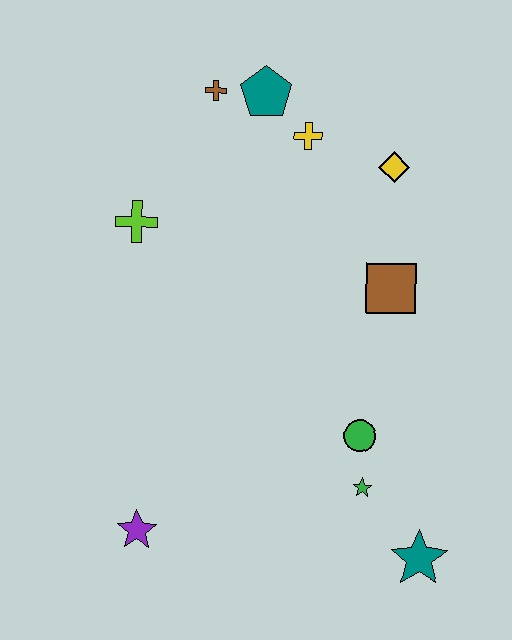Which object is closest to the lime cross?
The brown cross is closest to the lime cross.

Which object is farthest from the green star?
The brown cross is farthest from the green star.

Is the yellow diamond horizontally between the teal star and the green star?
Yes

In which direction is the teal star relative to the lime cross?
The teal star is below the lime cross.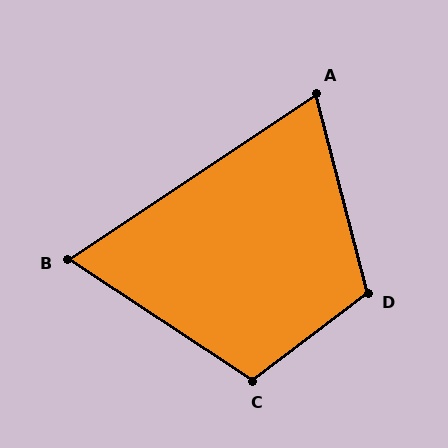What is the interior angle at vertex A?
Approximately 71 degrees (acute).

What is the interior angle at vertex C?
Approximately 109 degrees (obtuse).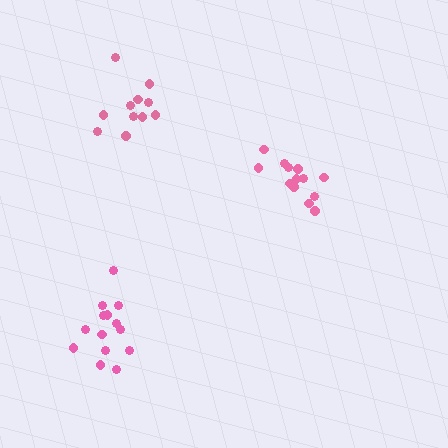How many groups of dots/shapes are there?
There are 3 groups.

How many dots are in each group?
Group 1: 11 dots, Group 2: 14 dots, Group 3: 13 dots (38 total).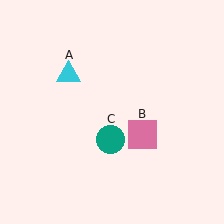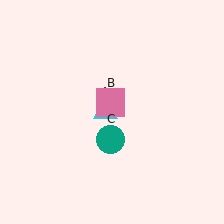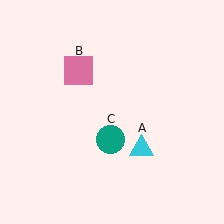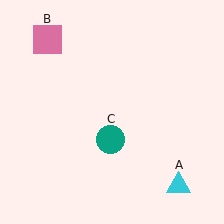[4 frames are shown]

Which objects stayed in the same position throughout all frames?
Teal circle (object C) remained stationary.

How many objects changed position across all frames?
2 objects changed position: cyan triangle (object A), pink square (object B).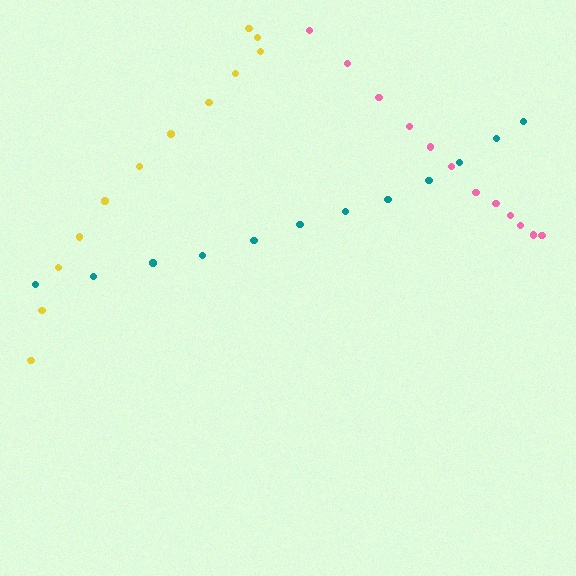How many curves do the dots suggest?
There are 3 distinct paths.